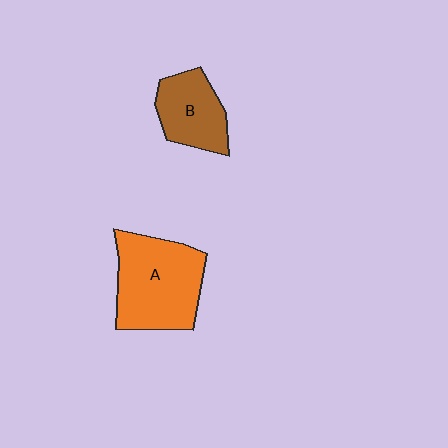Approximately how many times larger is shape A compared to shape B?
Approximately 1.6 times.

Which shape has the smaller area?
Shape B (brown).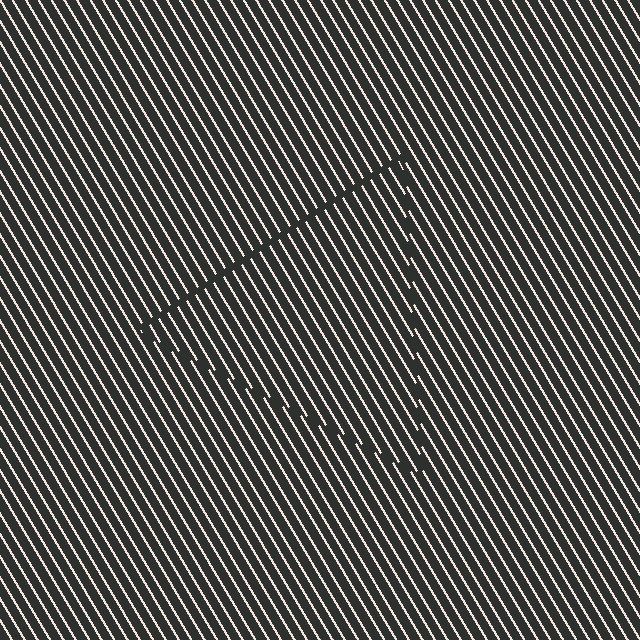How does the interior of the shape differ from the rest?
The interior of the shape contains the same grating, shifted by half a period — the contour is defined by the phase discontinuity where line-ends from the inner and outer gratings abut.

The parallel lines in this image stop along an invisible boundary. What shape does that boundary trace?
An illusory triangle. The interior of the shape contains the same grating, shifted by half a period — the contour is defined by the phase discontinuity where line-ends from the inner and outer gratings abut.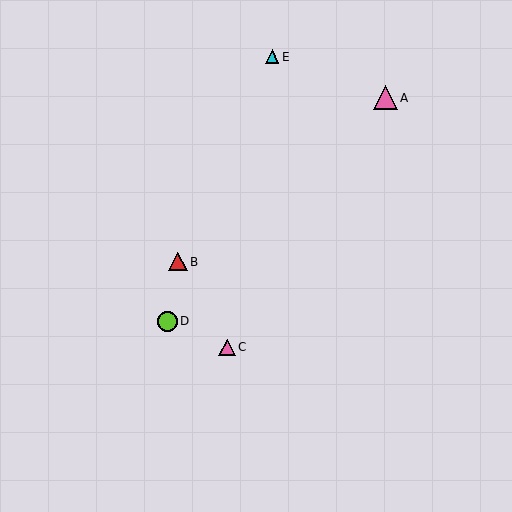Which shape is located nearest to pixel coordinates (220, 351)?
The pink triangle (labeled C) at (227, 347) is nearest to that location.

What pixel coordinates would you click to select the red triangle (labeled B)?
Click at (178, 262) to select the red triangle B.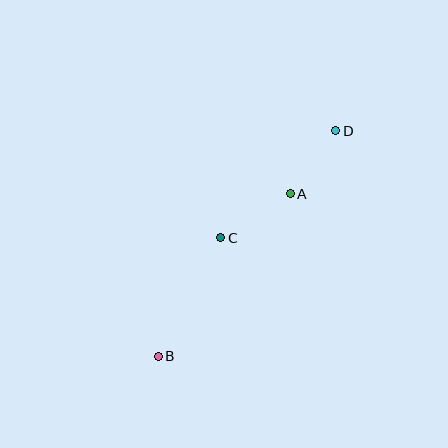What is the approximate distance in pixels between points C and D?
The distance between C and D is approximately 157 pixels.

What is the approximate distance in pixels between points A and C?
The distance between A and C is approximately 82 pixels.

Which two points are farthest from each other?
Points B and D are farthest from each other.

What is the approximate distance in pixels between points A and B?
The distance between A and B is approximately 210 pixels.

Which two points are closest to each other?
Points A and D are closest to each other.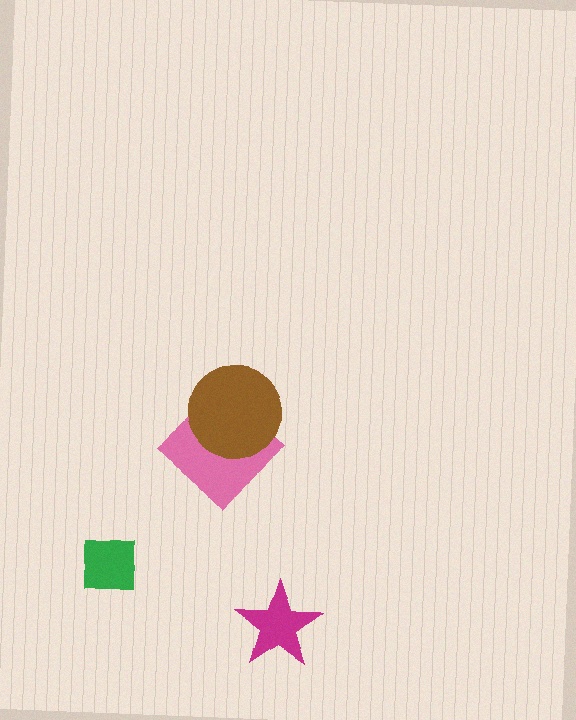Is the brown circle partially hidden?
No, no other shape covers it.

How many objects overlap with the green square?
0 objects overlap with the green square.